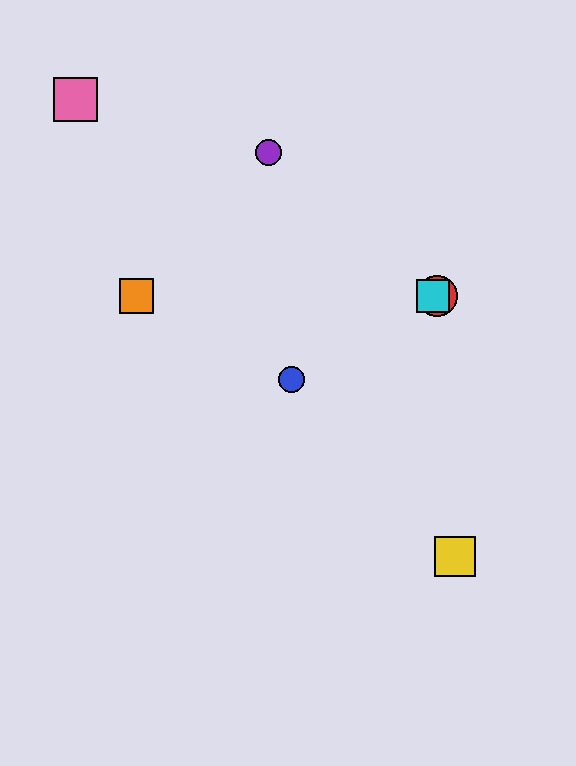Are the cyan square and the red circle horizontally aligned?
Yes, both are at y≈296.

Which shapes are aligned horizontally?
The red circle, the green square, the orange square, the cyan square are aligned horizontally.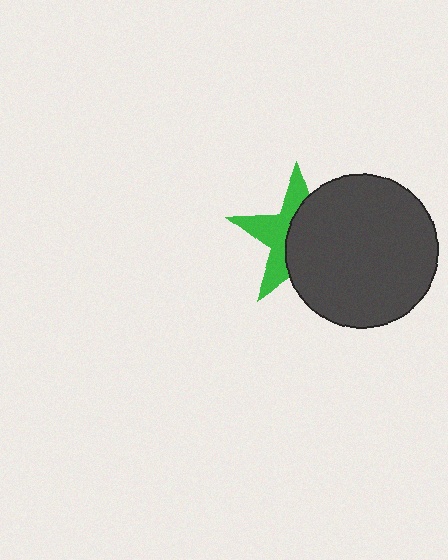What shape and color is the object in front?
The object in front is a dark gray circle.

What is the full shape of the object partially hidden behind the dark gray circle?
The partially hidden object is a green star.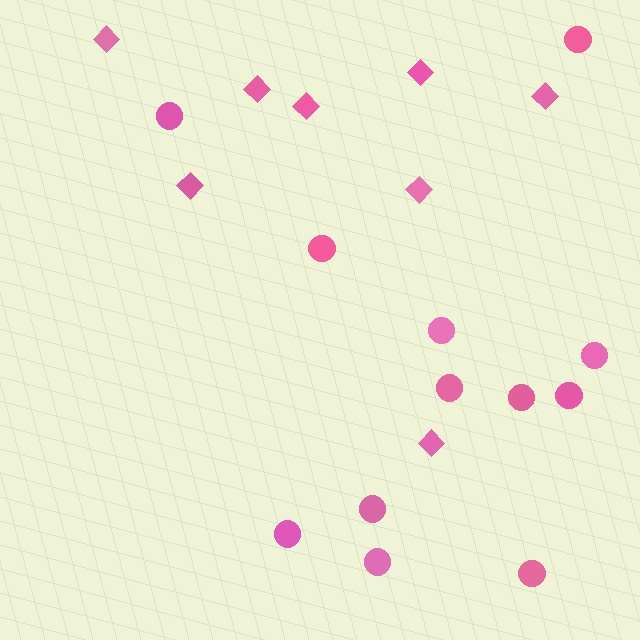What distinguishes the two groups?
There are 2 groups: one group of diamonds (8) and one group of circles (12).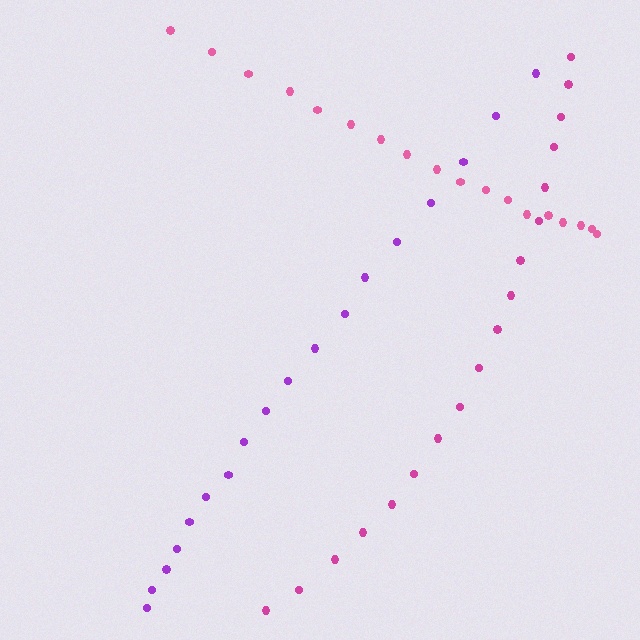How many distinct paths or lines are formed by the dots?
There are 3 distinct paths.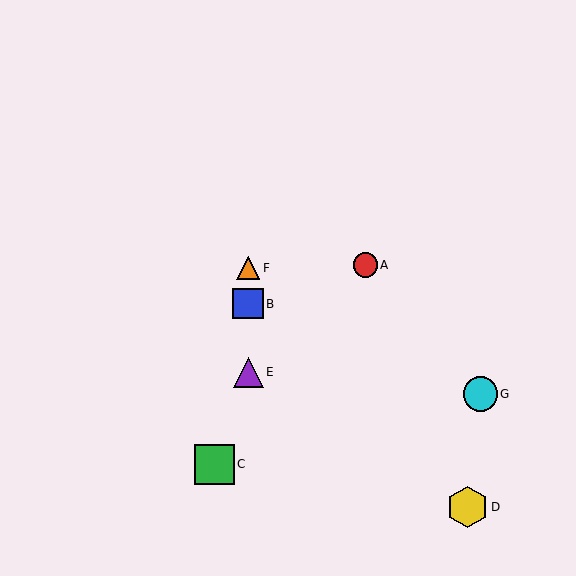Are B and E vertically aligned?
Yes, both are at x≈248.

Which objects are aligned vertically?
Objects B, E, F are aligned vertically.